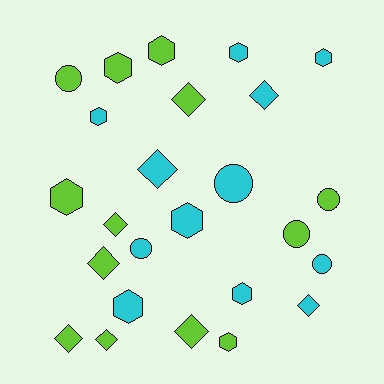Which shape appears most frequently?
Hexagon, with 10 objects.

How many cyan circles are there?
There are 3 cyan circles.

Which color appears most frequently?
Lime, with 13 objects.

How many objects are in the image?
There are 25 objects.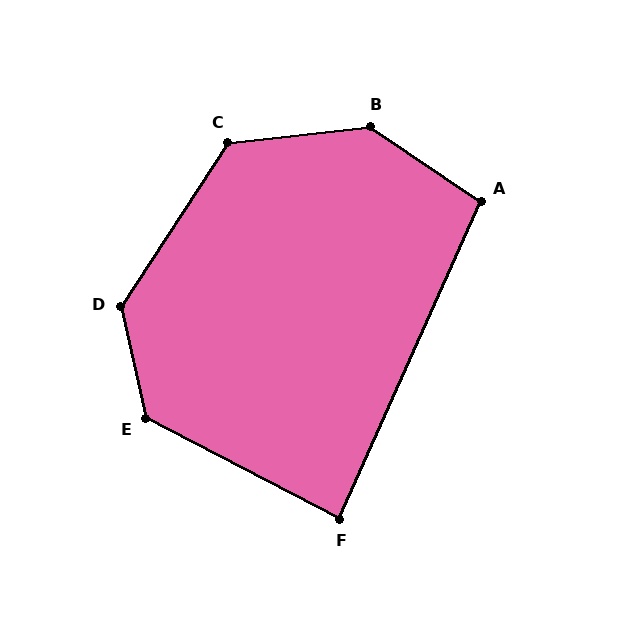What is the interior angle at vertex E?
Approximately 130 degrees (obtuse).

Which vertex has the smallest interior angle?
F, at approximately 87 degrees.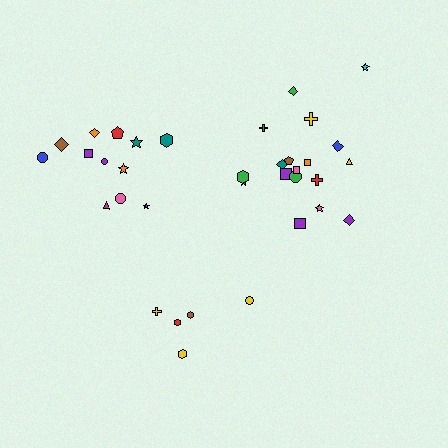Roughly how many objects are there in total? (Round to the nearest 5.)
Roughly 35 objects in total.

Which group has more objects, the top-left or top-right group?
The top-right group.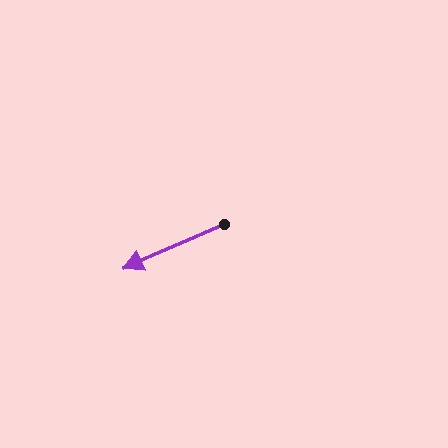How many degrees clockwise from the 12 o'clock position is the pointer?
Approximately 247 degrees.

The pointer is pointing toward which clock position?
Roughly 8 o'clock.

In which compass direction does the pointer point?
Southwest.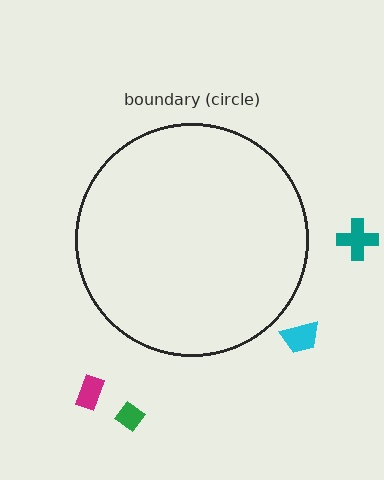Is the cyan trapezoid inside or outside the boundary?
Outside.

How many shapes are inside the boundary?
0 inside, 4 outside.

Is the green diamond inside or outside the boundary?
Outside.